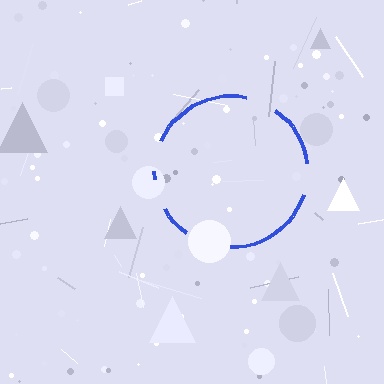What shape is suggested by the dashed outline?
The dashed outline suggests a circle.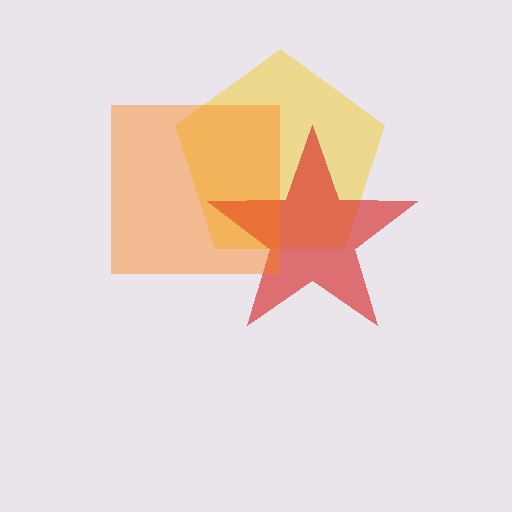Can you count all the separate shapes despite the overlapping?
Yes, there are 3 separate shapes.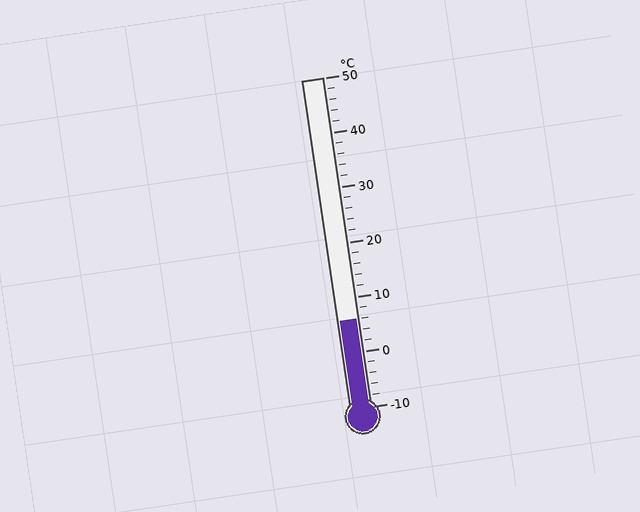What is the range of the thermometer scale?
The thermometer scale ranges from -10°C to 50°C.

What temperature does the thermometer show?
The thermometer shows approximately 6°C.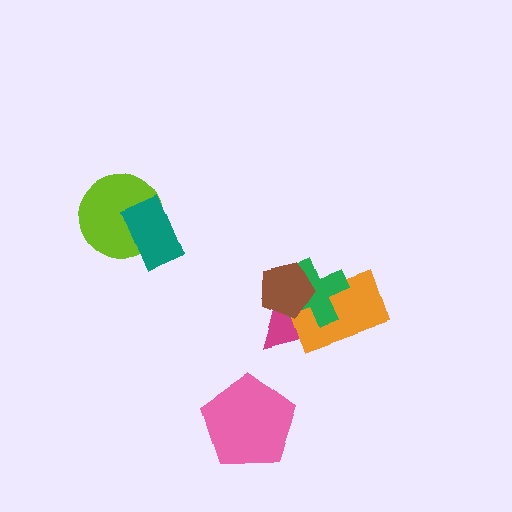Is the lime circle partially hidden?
Yes, it is partially covered by another shape.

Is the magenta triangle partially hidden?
Yes, it is partially covered by another shape.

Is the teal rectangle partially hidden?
No, no other shape covers it.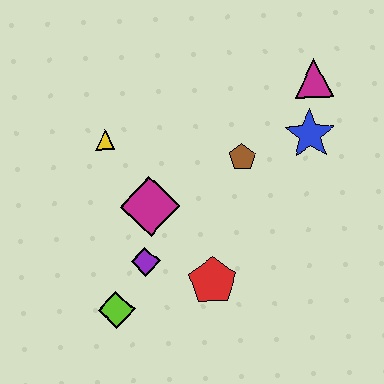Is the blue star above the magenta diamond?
Yes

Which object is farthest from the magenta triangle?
The lime diamond is farthest from the magenta triangle.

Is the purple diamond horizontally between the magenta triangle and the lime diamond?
Yes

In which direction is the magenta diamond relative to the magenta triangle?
The magenta diamond is to the left of the magenta triangle.